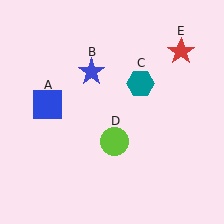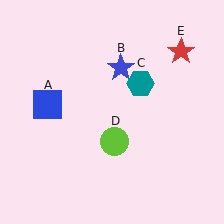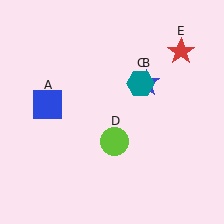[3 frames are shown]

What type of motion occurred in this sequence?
The blue star (object B) rotated clockwise around the center of the scene.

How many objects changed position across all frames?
1 object changed position: blue star (object B).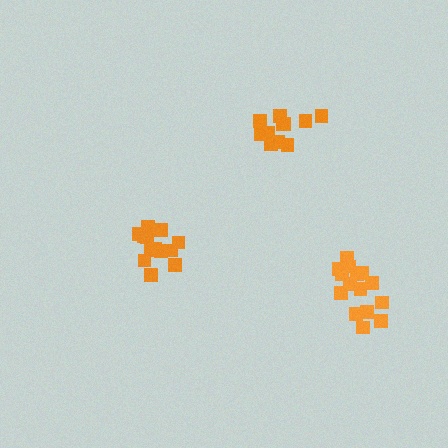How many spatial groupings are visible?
There are 3 spatial groupings.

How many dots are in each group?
Group 1: 11 dots, Group 2: 13 dots, Group 3: 15 dots (39 total).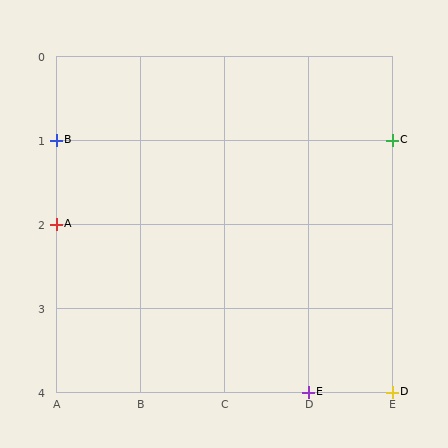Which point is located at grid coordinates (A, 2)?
Point A is at (A, 2).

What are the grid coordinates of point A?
Point A is at grid coordinates (A, 2).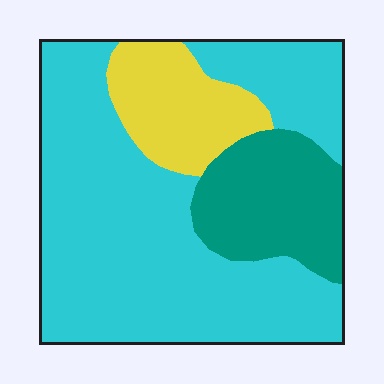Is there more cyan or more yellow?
Cyan.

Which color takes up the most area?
Cyan, at roughly 65%.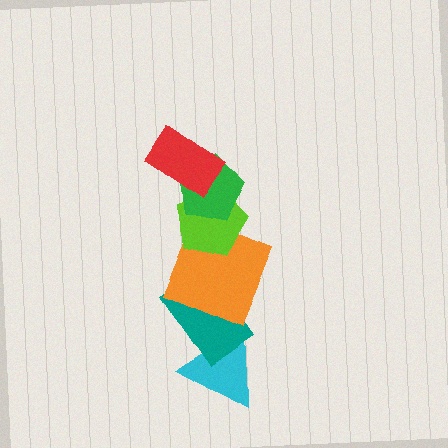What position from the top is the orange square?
The orange square is 4th from the top.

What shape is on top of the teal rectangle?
The orange square is on top of the teal rectangle.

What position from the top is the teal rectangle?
The teal rectangle is 5th from the top.